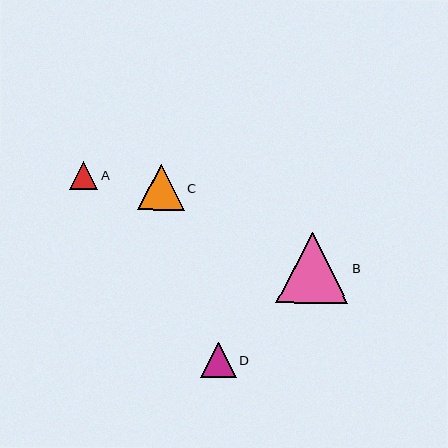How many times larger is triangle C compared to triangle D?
Triangle C is approximately 1.3 times the size of triangle D.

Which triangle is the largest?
Triangle B is the largest with a size of approximately 72 pixels.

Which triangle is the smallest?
Triangle A is the smallest with a size of approximately 28 pixels.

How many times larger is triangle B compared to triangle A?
Triangle B is approximately 2.6 times the size of triangle A.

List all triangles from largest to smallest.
From largest to smallest: B, C, D, A.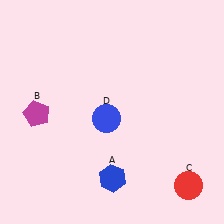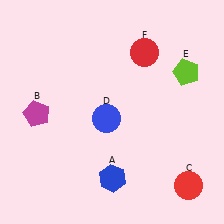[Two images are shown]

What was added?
A lime pentagon (E), a red circle (F) were added in Image 2.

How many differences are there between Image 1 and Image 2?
There are 2 differences between the two images.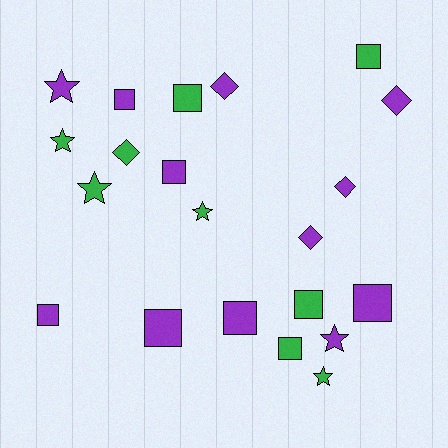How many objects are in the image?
There are 21 objects.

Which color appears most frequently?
Purple, with 12 objects.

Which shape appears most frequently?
Square, with 10 objects.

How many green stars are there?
There are 4 green stars.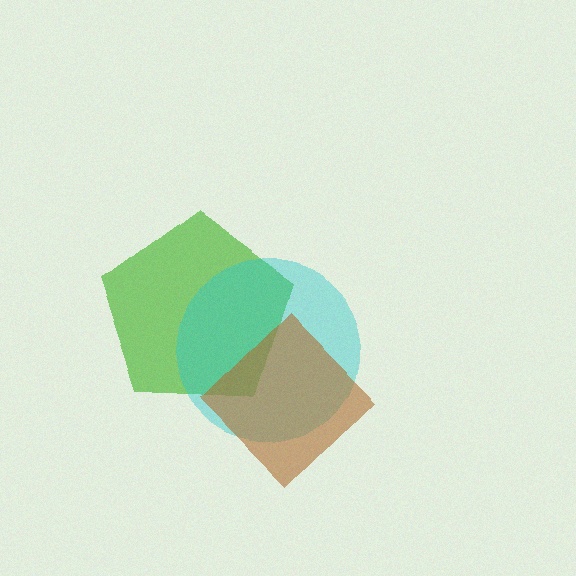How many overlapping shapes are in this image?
There are 3 overlapping shapes in the image.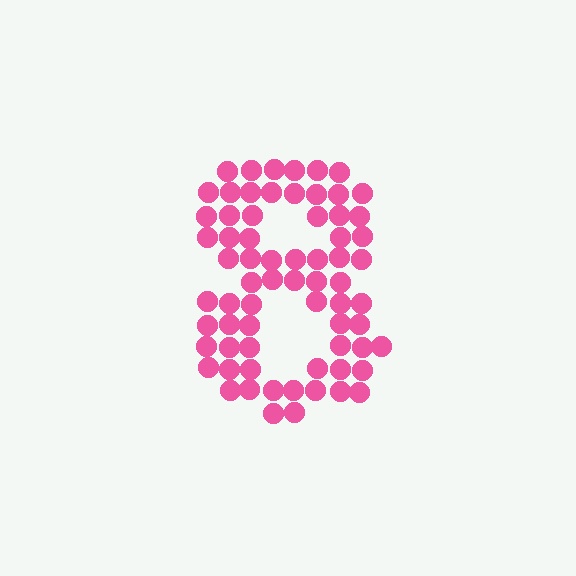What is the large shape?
The large shape is the digit 8.